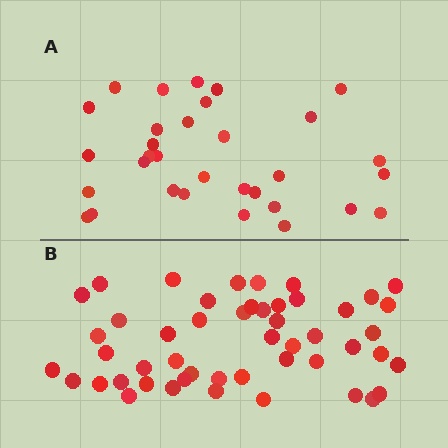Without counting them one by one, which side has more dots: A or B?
Region B (the bottom region) has more dots.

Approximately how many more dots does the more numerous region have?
Region B has approximately 15 more dots than region A.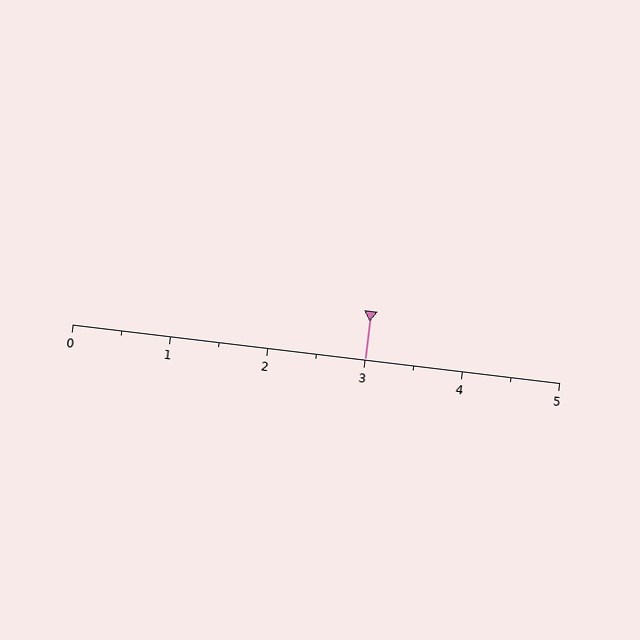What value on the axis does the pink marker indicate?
The marker indicates approximately 3.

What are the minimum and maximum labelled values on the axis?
The axis runs from 0 to 5.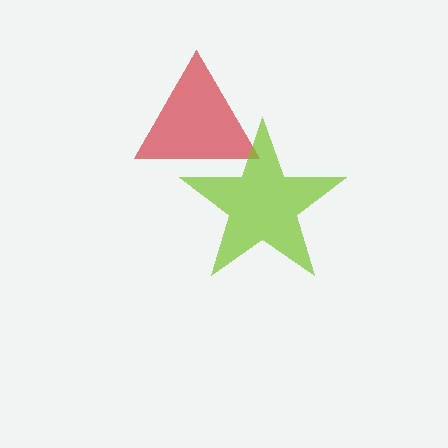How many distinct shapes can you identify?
There are 2 distinct shapes: a red triangle, a lime star.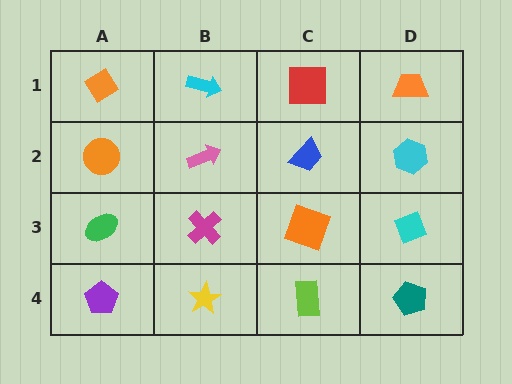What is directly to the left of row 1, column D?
A red square.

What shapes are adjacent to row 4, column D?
A cyan diamond (row 3, column D), a lime rectangle (row 4, column C).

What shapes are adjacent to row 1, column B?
A pink arrow (row 2, column B), an orange diamond (row 1, column A), a red square (row 1, column C).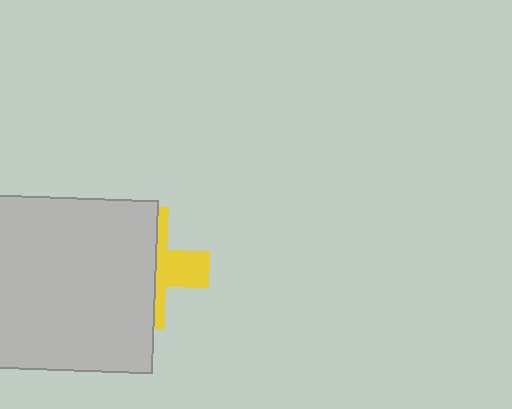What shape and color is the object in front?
The object in front is a light gray square.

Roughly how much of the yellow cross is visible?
A small part of it is visible (roughly 36%).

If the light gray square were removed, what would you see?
You would see the complete yellow cross.